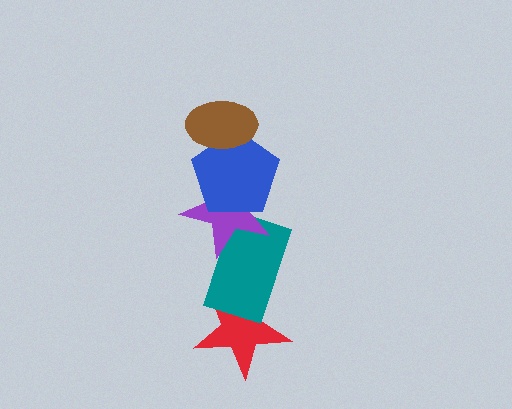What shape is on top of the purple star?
The blue pentagon is on top of the purple star.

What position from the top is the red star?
The red star is 5th from the top.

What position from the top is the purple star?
The purple star is 3rd from the top.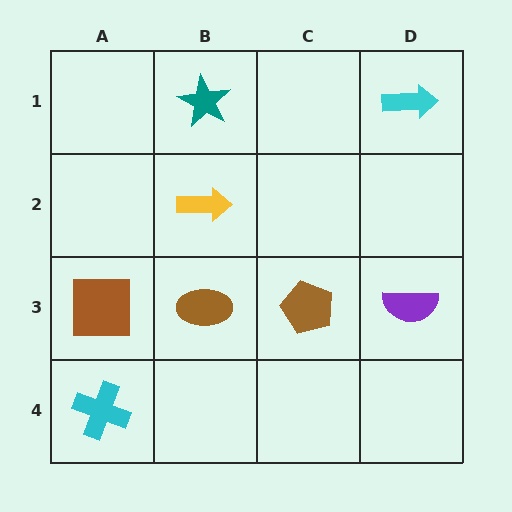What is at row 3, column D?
A purple semicircle.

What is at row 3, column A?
A brown square.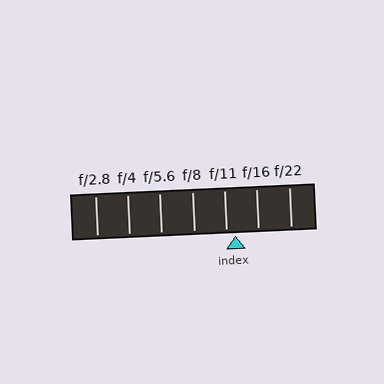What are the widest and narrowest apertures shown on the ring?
The widest aperture shown is f/2.8 and the narrowest is f/22.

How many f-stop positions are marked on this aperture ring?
There are 7 f-stop positions marked.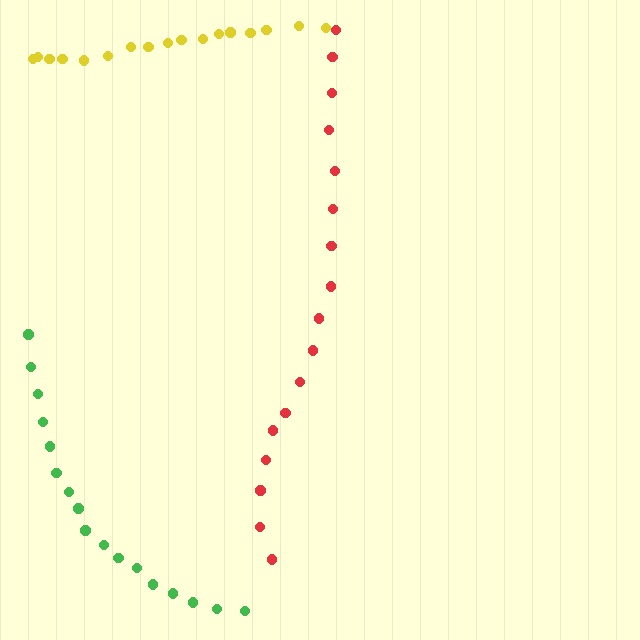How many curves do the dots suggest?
There are 3 distinct paths.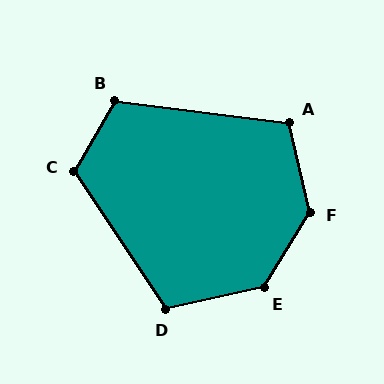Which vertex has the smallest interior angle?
A, at approximately 110 degrees.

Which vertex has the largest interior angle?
F, at approximately 136 degrees.